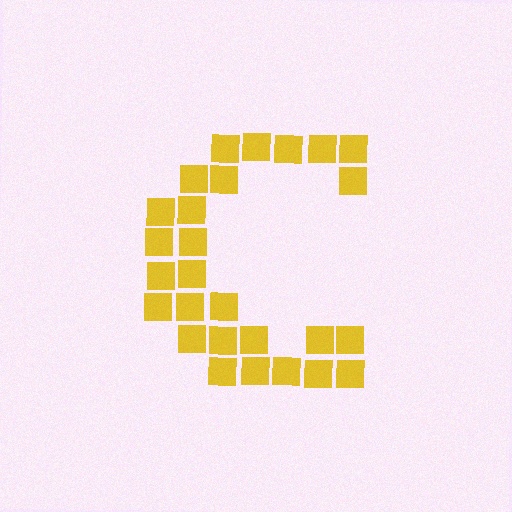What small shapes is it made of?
It is made of small squares.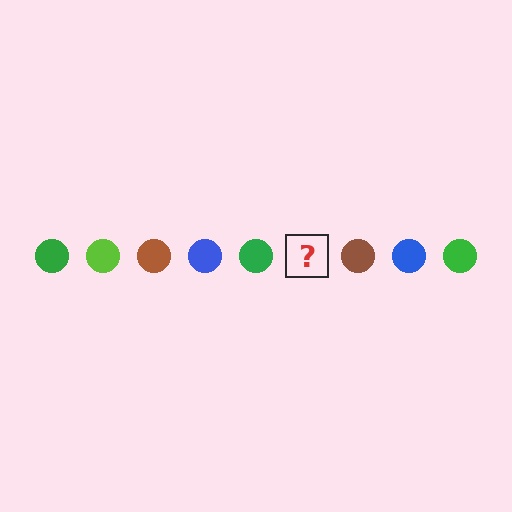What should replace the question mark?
The question mark should be replaced with a lime circle.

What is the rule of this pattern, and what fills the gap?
The rule is that the pattern cycles through green, lime, brown, blue circles. The gap should be filled with a lime circle.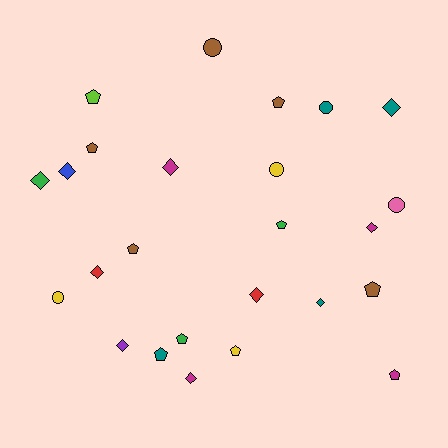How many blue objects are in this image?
There is 1 blue object.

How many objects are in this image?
There are 25 objects.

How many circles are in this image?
There are 5 circles.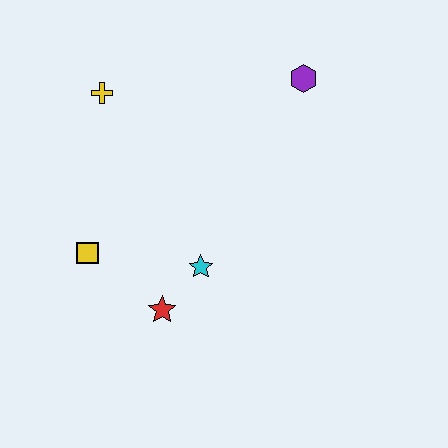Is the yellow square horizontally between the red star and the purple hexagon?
No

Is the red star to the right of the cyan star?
No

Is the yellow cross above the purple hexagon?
No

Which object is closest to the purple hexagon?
The yellow cross is closest to the purple hexagon.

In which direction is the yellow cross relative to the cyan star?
The yellow cross is above the cyan star.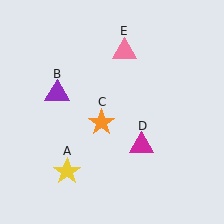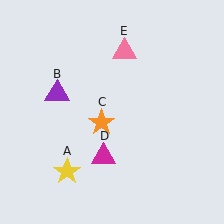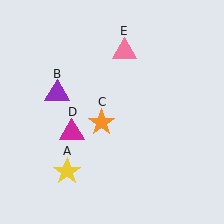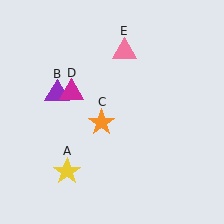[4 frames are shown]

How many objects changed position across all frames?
1 object changed position: magenta triangle (object D).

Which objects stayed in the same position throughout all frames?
Yellow star (object A) and purple triangle (object B) and orange star (object C) and pink triangle (object E) remained stationary.